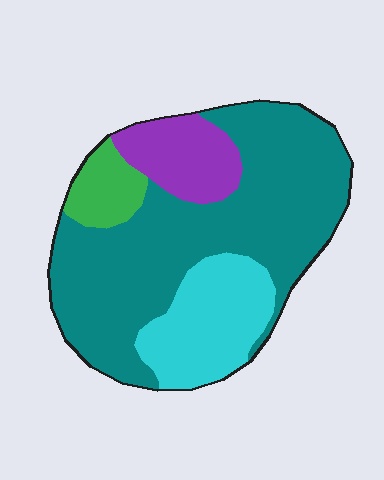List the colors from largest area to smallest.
From largest to smallest: teal, cyan, purple, green.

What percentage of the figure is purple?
Purple covers 12% of the figure.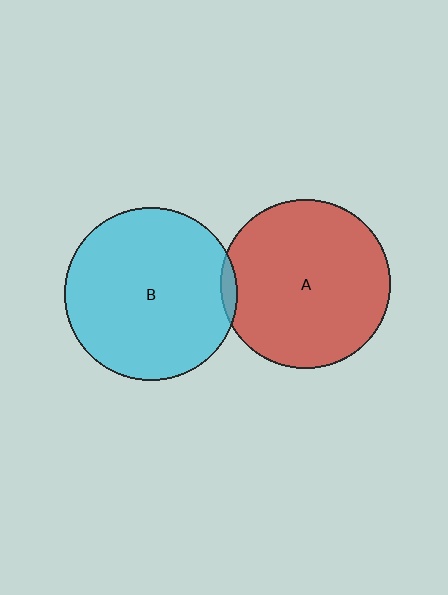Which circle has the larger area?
Circle B (cyan).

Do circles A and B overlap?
Yes.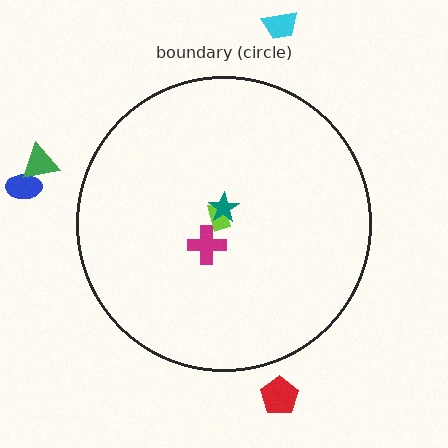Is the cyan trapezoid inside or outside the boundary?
Outside.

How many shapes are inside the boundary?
3 inside, 4 outside.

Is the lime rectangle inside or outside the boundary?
Inside.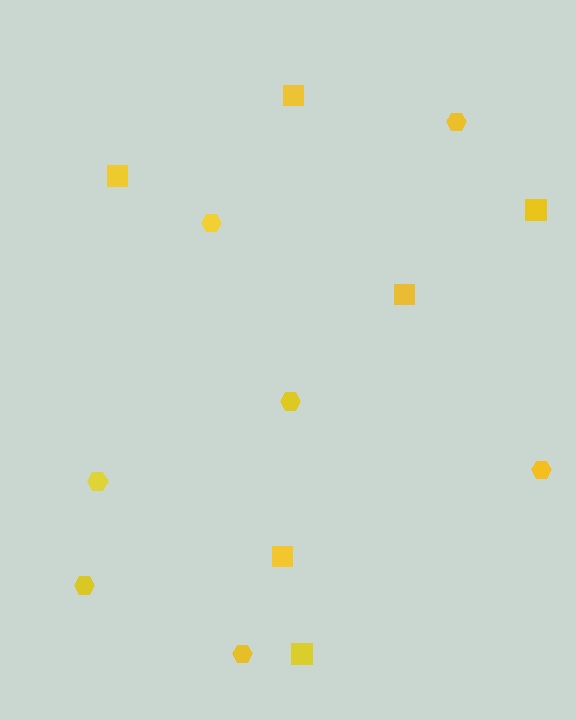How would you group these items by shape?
There are 2 groups: one group of squares (6) and one group of hexagons (7).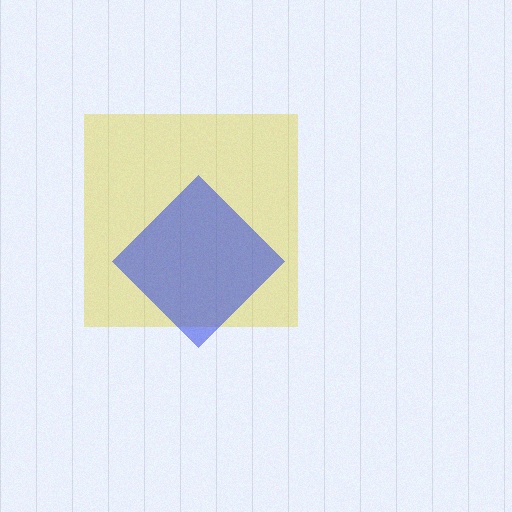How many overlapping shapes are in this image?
There are 2 overlapping shapes in the image.